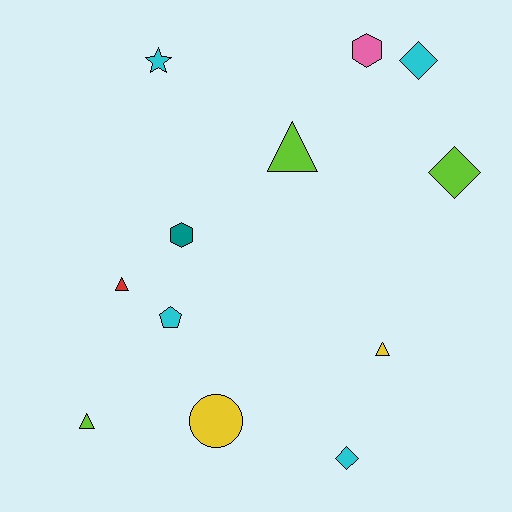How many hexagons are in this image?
There are 2 hexagons.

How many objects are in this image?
There are 12 objects.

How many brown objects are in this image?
There are no brown objects.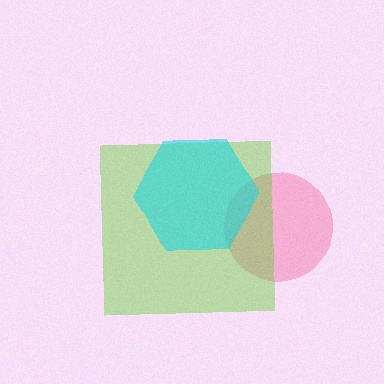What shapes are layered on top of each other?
The layered shapes are: a pink circle, a lime square, a cyan hexagon.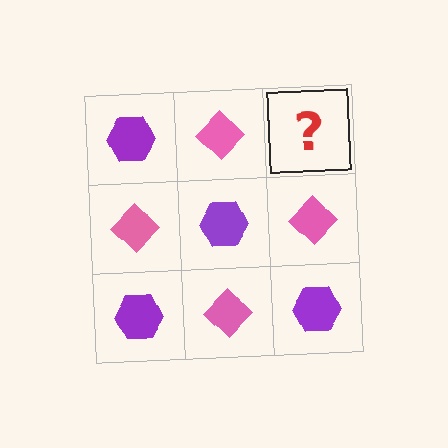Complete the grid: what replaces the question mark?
The question mark should be replaced with a purple hexagon.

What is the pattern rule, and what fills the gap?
The rule is that it alternates purple hexagon and pink diamond in a checkerboard pattern. The gap should be filled with a purple hexagon.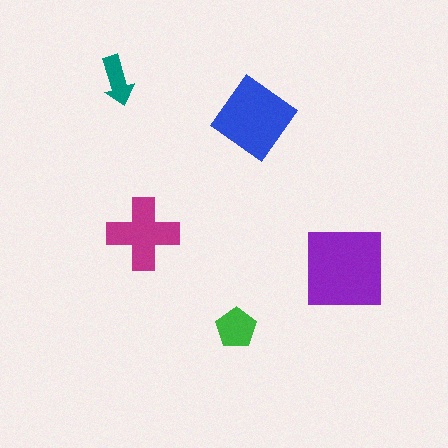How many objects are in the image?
There are 5 objects in the image.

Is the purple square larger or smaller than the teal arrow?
Larger.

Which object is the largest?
The purple square.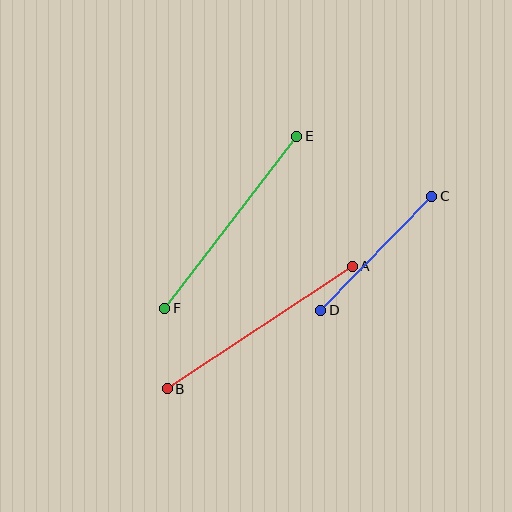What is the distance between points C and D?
The distance is approximately 159 pixels.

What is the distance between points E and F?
The distance is approximately 217 pixels.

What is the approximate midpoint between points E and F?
The midpoint is at approximately (231, 222) pixels.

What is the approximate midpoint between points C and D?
The midpoint is at approximately (376, 253) pixels.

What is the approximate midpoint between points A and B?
The midpoint is at approximately (260, 328) pixels.